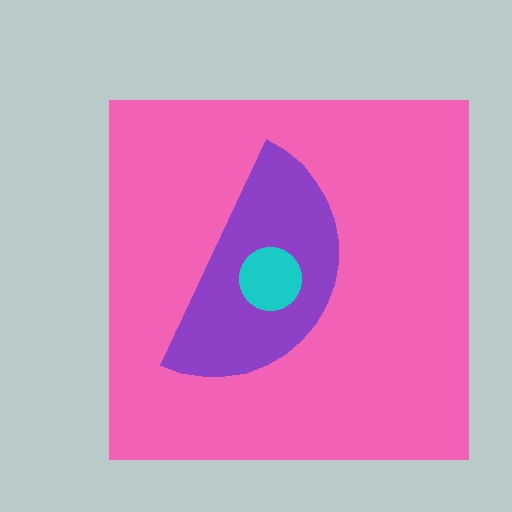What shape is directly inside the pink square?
The purple semicircle.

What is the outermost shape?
The pink square.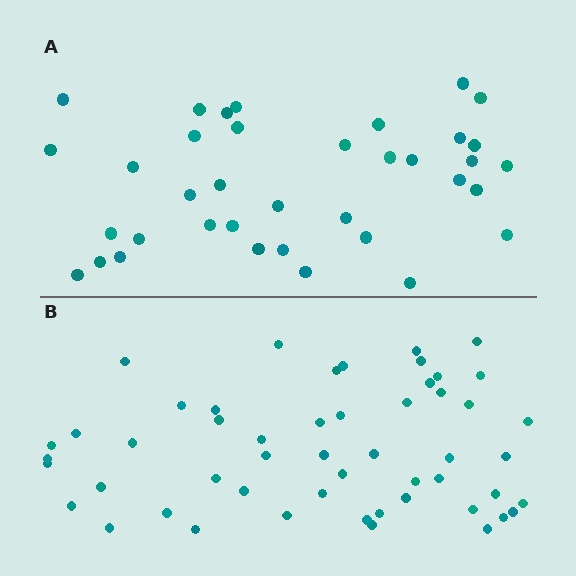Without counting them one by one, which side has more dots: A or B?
Region B (the bottom region) has more dots.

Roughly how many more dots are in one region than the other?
Region B has approximately 15 more dots than region A.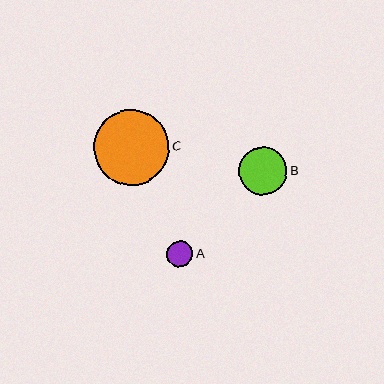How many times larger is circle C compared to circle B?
Circle C is approximately 1.6 times the size of circle B.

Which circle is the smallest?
Circle A is the smallest with a size of approximately 26 pixels.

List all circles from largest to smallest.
From largest to smallest: C, B, A.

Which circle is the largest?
Circle C is the largest with a size of approximately 76 pixels.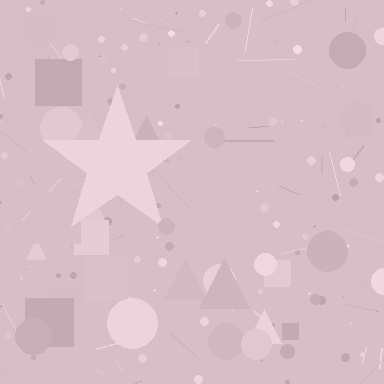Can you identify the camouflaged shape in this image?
The camouflaged shape is a star.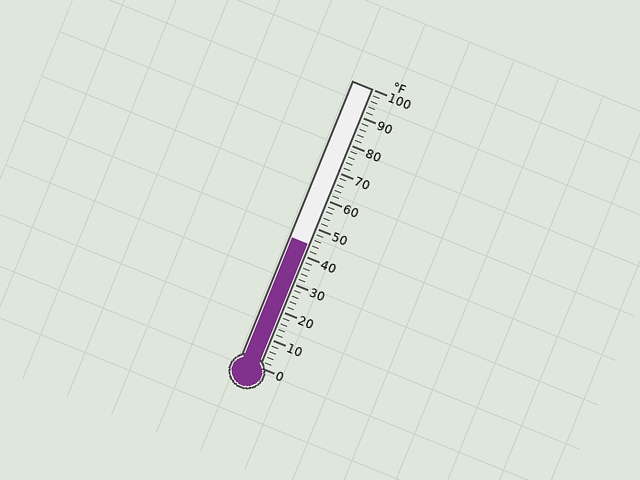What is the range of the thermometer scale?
The thermometer scale ranges from 0°F to 100°F.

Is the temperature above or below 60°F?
The temperature is below 60°F.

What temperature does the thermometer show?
The thermometer shows approximately 44°F.